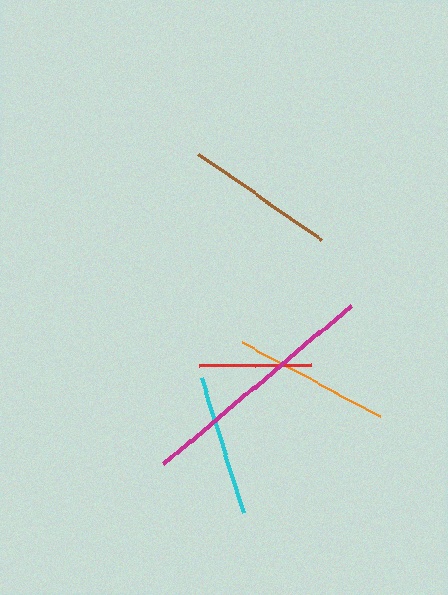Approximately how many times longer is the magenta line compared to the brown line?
The magenta line is approximately 1.6 times the length of the brown line.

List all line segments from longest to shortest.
From longest to shortest: magenta, orange, brown, cyan, red.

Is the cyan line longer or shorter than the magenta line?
The magenta line is longer than the cyan line.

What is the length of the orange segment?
The orange segment is approximately 156 pixels long.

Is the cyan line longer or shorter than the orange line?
The orange line is longer than the cyan line.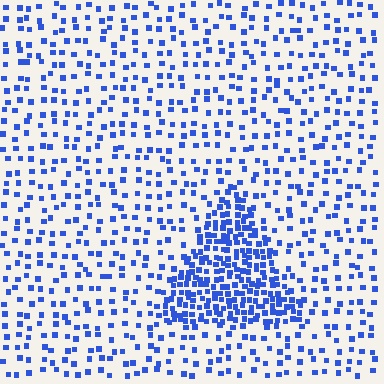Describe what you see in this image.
The image contains small blue elements arranged at two different densities. A triangle-shaped region is visible where the elements are more densely packed than the surrounding area.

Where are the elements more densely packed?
The elements are more densely packed inside the triangle boundary.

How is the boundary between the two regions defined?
The boundary is defined by a change in element density (approximately 2.8x ratio). All elements are the same color, size, and shape.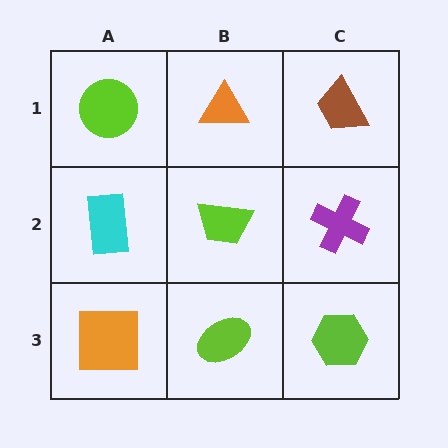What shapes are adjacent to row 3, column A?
A cyan rectangle (row 2, column A), a lime ellipse (row 3, column B).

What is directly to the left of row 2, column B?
A cyan rectangle.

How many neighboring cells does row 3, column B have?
3.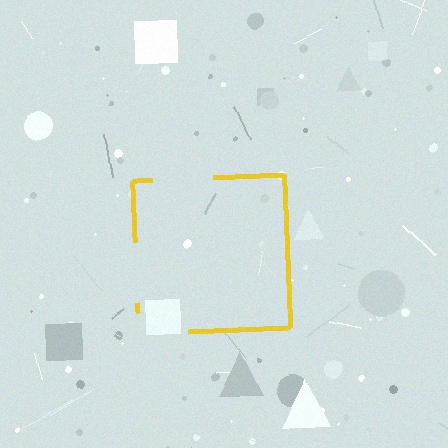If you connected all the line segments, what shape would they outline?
They would outline a square.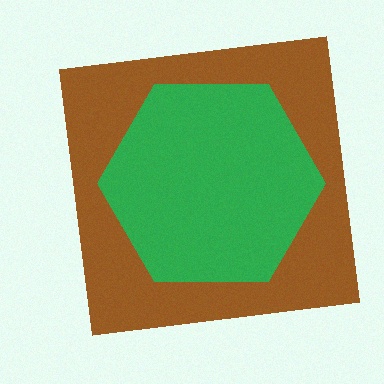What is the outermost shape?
The brown square.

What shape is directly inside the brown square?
The green hexagon.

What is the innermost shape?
The green hexagon.